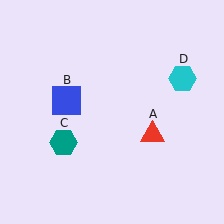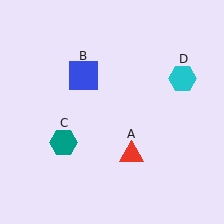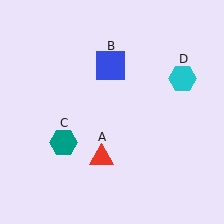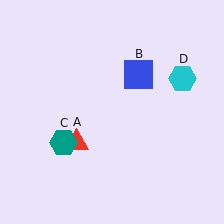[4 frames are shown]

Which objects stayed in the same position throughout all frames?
Teal hexagon (object C) and cyan hexagon (object D) remained stationary.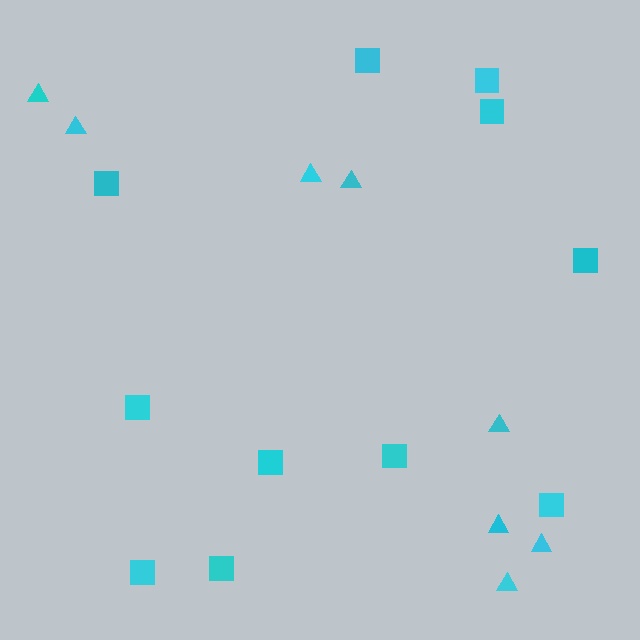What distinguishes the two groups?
There are 2 groups: one group of squares (11) and one group of triangles (8).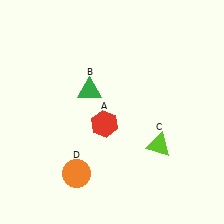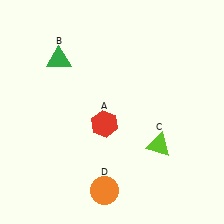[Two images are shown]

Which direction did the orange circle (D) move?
The orange circle (D) moved right.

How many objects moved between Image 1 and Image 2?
2 objects moved between the two images.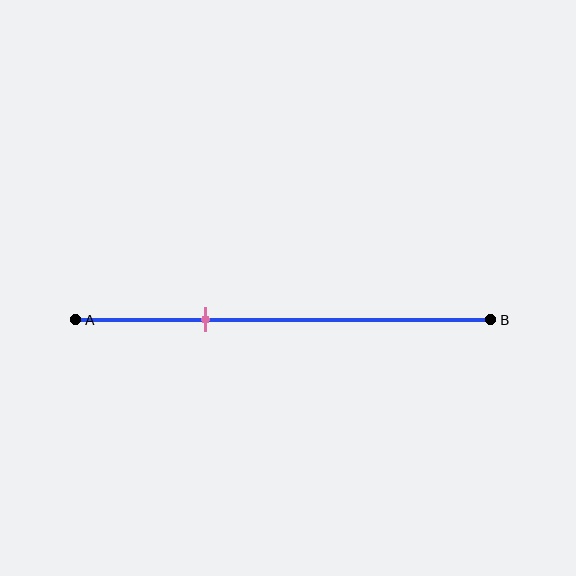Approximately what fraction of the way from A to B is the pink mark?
The pink mark is approximately 30% of the way from A to B.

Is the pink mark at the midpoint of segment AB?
No, the mark is at about 30% from A, not at the 50% midpoint.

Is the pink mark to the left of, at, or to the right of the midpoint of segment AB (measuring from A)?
The pink mark is to the left of the midpoint of segment AB.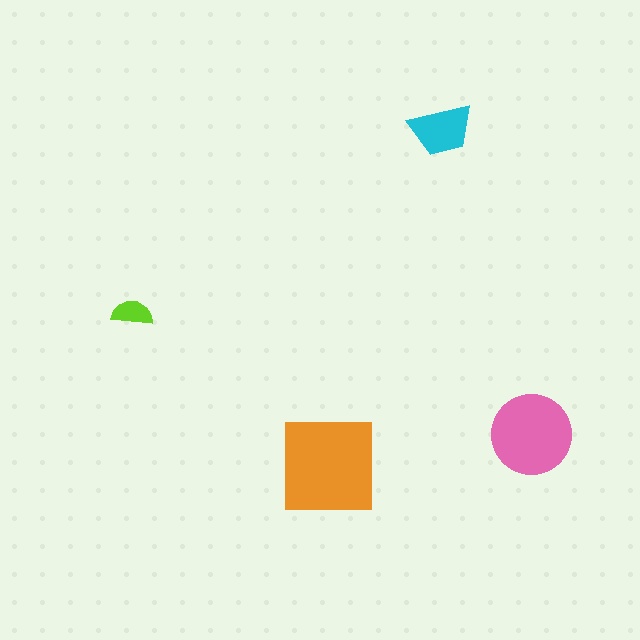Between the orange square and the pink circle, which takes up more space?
The orange square.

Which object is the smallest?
The lime semicircle.